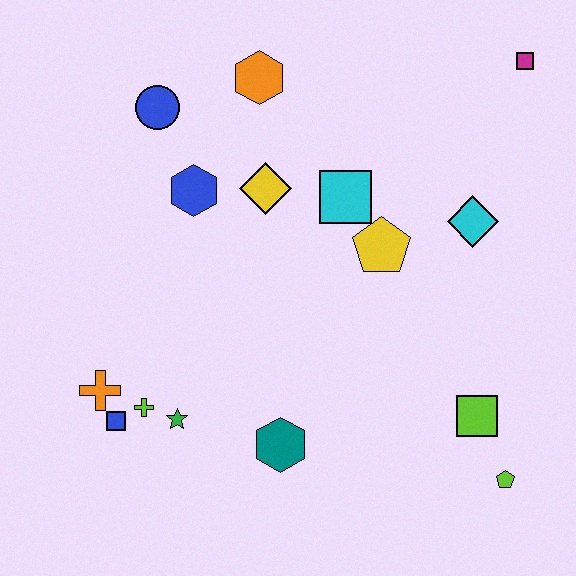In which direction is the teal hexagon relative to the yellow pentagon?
The teal hexagon is below the yellow pentagon.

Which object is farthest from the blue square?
The magenta square is farthest from the blue square.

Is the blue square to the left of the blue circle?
Yes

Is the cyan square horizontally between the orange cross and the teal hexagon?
No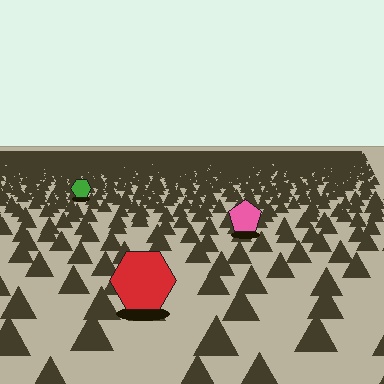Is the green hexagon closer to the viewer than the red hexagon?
No. The red hexagon is closer — you can tell from the texture gradient: the ground texture is coarser near it.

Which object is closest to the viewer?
The red hexagon is closest. The texture marks near it are larger and more spread out.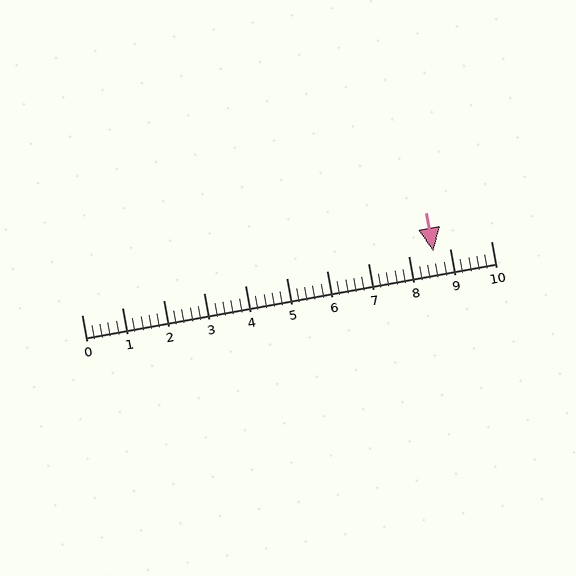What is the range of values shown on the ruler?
The ruler shows values from 0 to 10.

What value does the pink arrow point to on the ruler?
The pink arrow points to approximately 8.6.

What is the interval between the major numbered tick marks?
The major tick marks are spaced 1 units apart.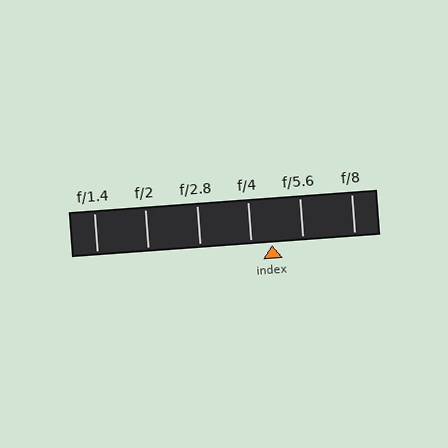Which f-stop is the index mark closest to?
The index mark is closest to f/4.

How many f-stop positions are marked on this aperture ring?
There are 6 f-stop positions marked.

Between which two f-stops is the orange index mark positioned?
The index mark is between f/4 and f/5.6.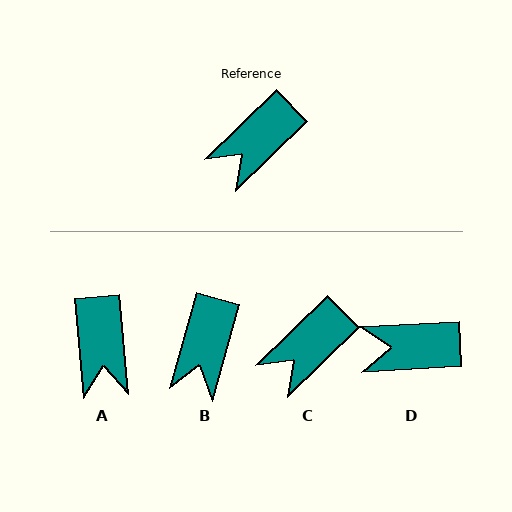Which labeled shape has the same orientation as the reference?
C.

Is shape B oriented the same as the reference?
No, it is off by about 30 degrees.